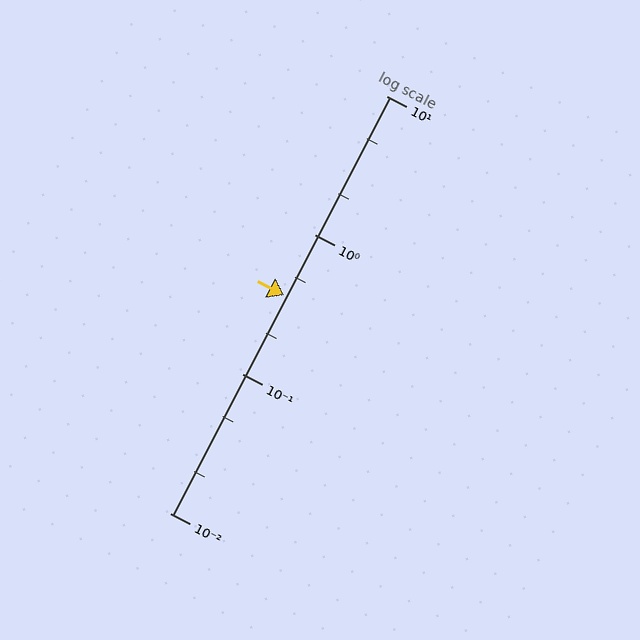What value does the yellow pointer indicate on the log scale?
The pointer indicates approximately 0.37.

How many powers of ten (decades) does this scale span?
The scale spans 3 decades, from 0.01 to 10.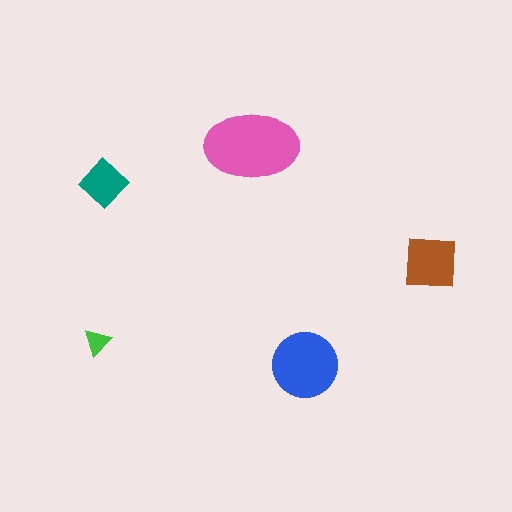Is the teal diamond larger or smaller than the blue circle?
Smaller.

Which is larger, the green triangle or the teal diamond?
The teal diamond.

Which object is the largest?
The pink ellipse.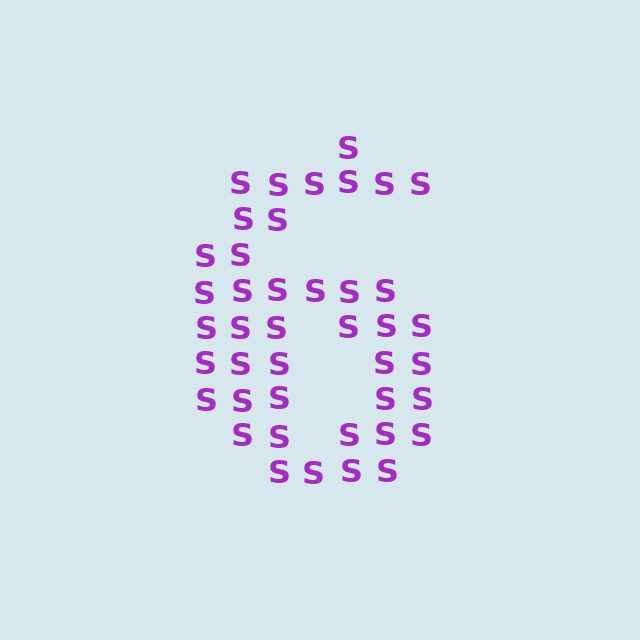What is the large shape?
The large shape is the digit 6.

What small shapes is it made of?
It is made of small letter S's.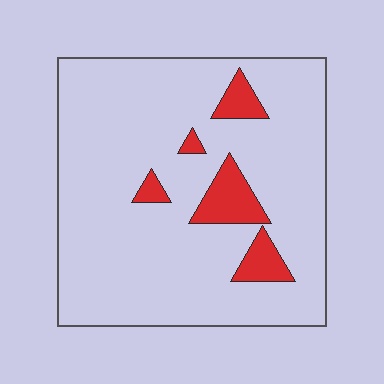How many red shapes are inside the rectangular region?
5.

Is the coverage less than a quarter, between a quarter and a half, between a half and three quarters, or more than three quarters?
Less than a quarter.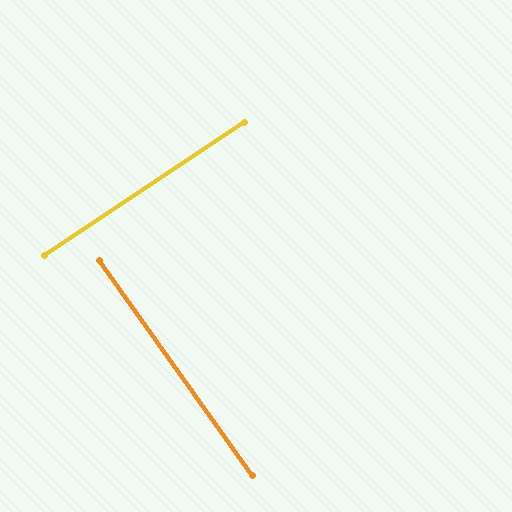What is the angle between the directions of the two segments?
Approximately 88 degrees.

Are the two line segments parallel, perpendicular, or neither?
Perpendicular — they meet at approximately 88°.